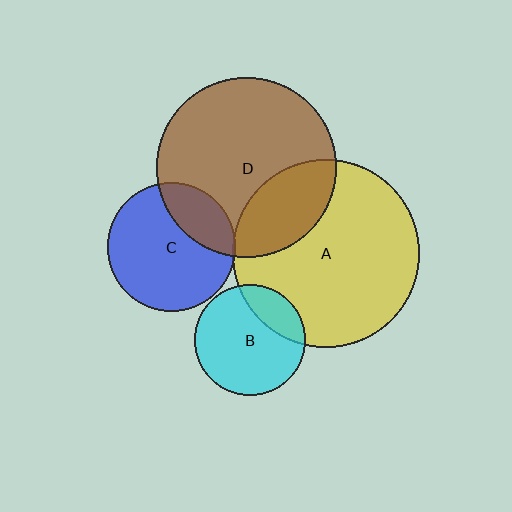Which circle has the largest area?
Circle A (yellow).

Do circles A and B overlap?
Yes.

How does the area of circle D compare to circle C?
Approximately 2.0 times.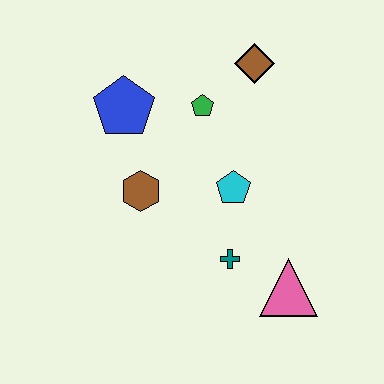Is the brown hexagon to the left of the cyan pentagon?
Yes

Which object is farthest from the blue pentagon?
The pink triangle is farthest from the blue pentagon.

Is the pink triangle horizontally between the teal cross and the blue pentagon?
No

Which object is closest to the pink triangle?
The teal cross is closest to the pink triangle.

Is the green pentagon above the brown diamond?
No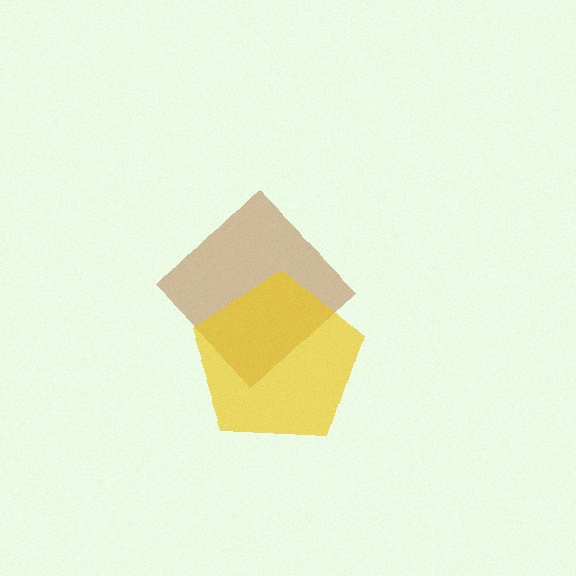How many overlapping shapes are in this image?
There are 2 overlapping shapes in the image.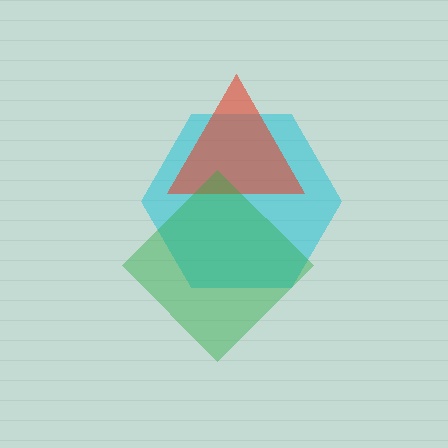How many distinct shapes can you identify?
There are 3 distinct shapes: a cyan hexagon, a red triangle, a green diamond.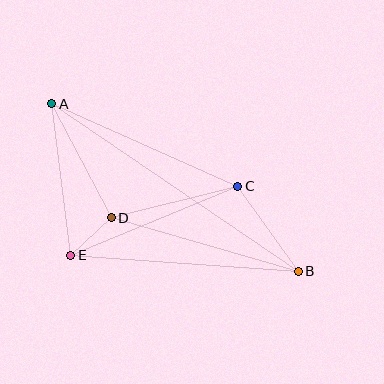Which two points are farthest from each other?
Points A and B are farthest from each other.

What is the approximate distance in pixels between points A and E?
The distance between A and E is approximately 153 pixels.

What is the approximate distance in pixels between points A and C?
The distance between A and C is approximately 204 pixels.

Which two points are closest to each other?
Points D and E are closest to each other.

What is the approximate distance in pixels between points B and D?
The distance between B and D is approximately 195 pixels.